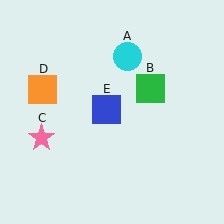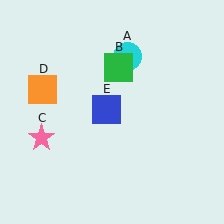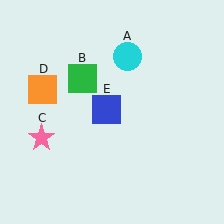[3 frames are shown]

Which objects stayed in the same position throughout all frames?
Cyan circle (object A) and pink star (object C) and orange square (object D) and blue square (object E) remained stationary.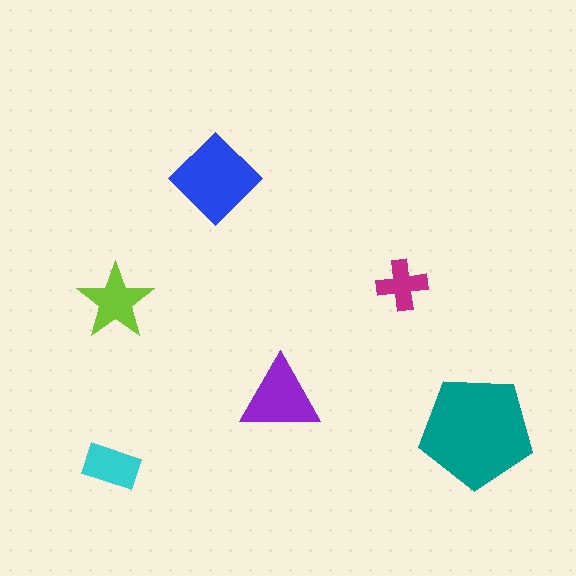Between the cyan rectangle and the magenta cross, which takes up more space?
The cyan rectangle.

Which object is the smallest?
The magenta cross.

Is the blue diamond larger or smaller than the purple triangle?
Larger.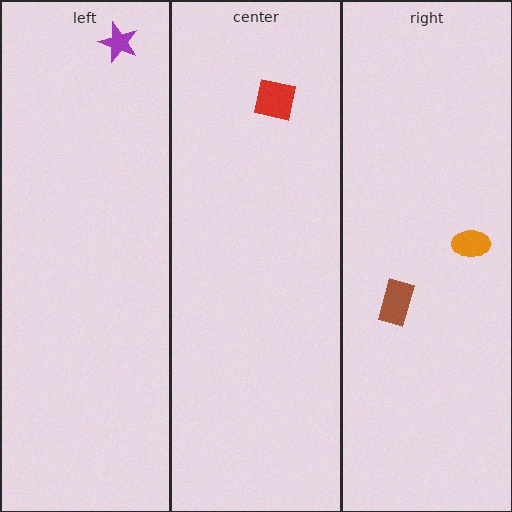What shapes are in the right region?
The brown rectangle, the orange ellipse.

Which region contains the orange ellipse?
The right region.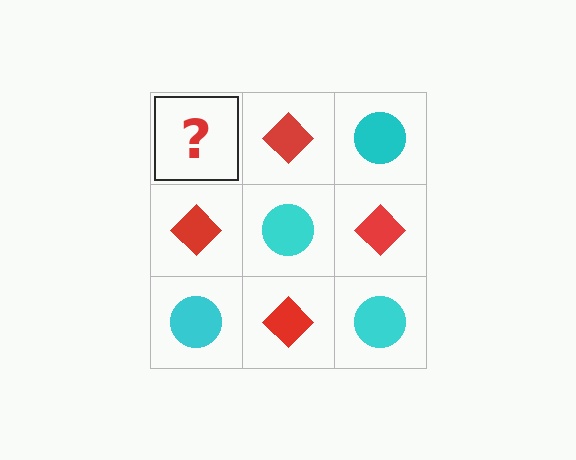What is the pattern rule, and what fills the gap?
The rule is that it alternates cyan circle and red diamond in a checkerboard pattern. The gap should be filled with a cyan circle.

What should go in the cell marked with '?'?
The missing cell should contain a cyan circle.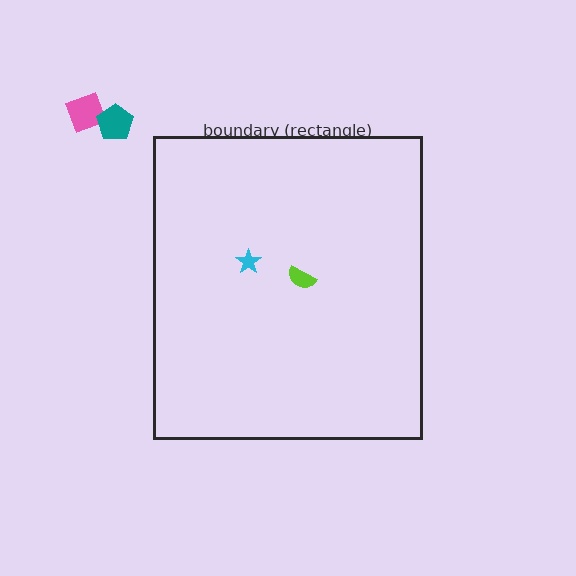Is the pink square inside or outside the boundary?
Outside.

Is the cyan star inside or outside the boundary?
Inside.